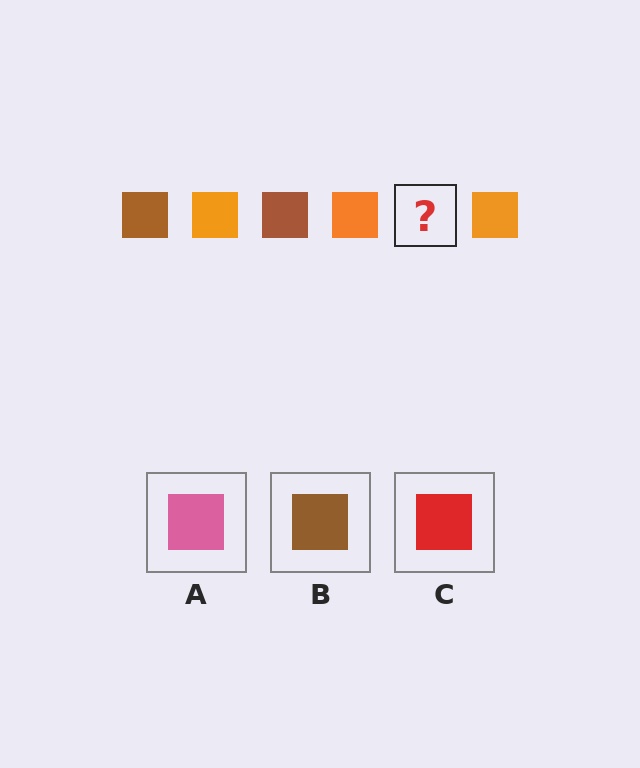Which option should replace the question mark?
Option B.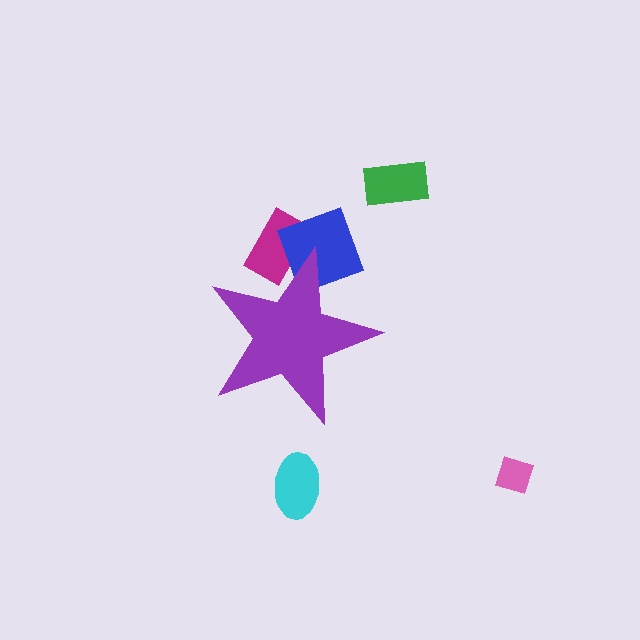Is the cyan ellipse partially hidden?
No, the cyan ellipse is fully visible.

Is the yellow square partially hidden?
Yes, the yellow square is partially hidden behind the purple star.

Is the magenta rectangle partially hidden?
Yes, the magenta rectangle is partially hidden behind the purple star.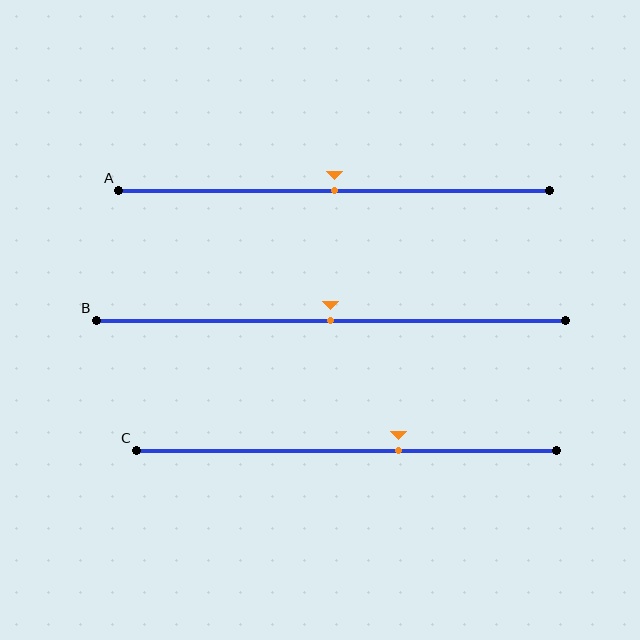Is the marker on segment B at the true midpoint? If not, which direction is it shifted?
Yes, the marker on segment B is at the true midpoint.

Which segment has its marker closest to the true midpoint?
Segment A has its marker closest to the true midpoint.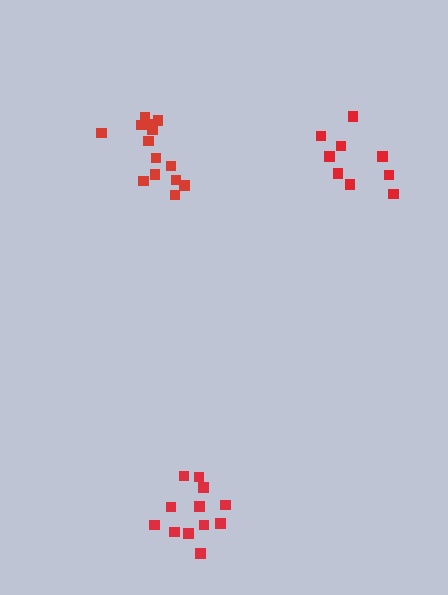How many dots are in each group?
Group 1: 9 dots, Group 2: 12 dots, Group 3: 14 dots (35 total).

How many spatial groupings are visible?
There are 3 spatial groupings.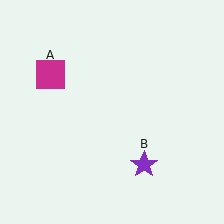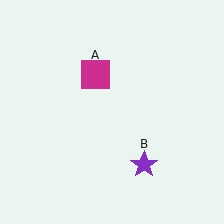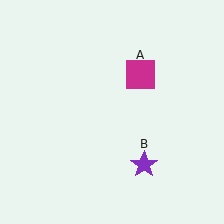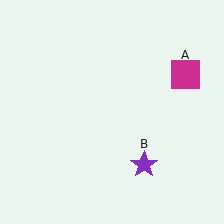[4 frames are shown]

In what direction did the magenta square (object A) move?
The magenta square (object A) moved right.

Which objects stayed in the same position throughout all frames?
Purple star (object B) remained stationary.